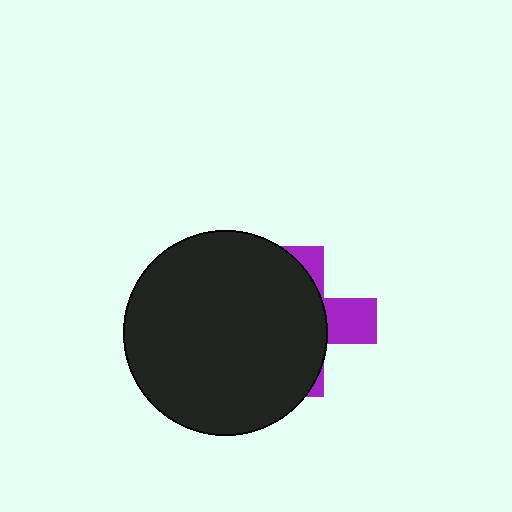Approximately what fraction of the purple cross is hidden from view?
Roughly 70% of the purple cross is hidden behind the black circle.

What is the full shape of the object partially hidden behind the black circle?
The partially hidden object is a purple cross.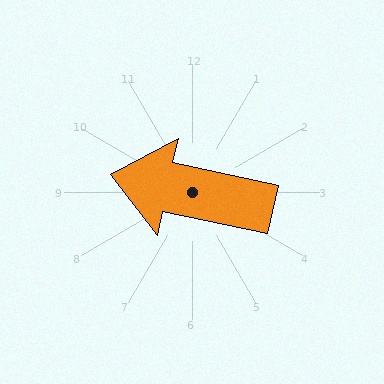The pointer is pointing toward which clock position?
Roughly 9 o'clock.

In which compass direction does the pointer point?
West.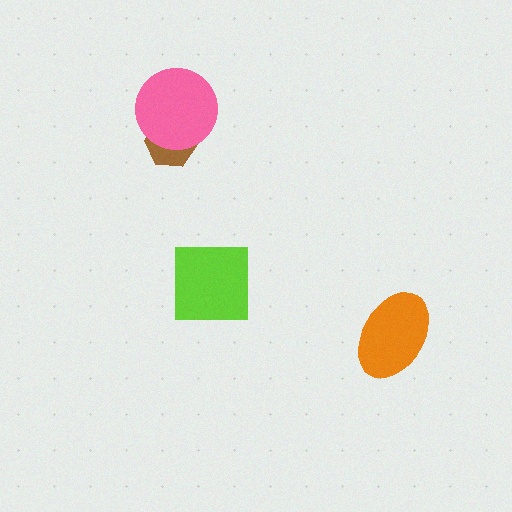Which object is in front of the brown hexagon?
The pink circle is in front of the brown hexagon.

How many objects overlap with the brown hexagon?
1 object overlaps with the brown hexagon.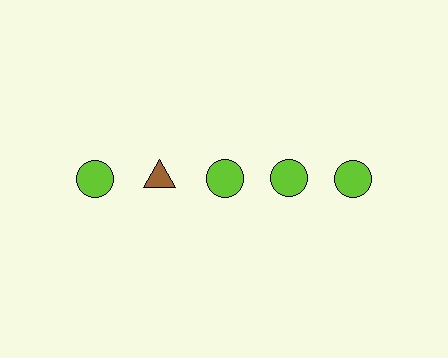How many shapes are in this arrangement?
There are 5 shapes arranged in a grid pattern.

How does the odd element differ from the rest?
It differs in both color (brown instead of lime) and shape (triangle instead of circle).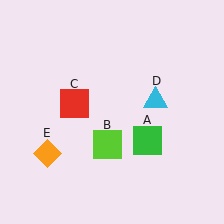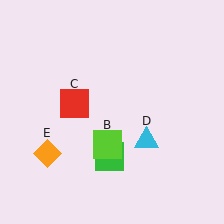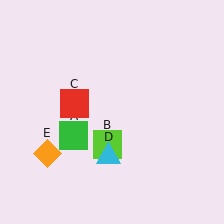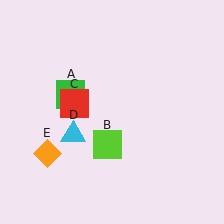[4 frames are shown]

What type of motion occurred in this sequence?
The green square (object A), cyan triangle (object D) rotated clockwise around the center of the scene.